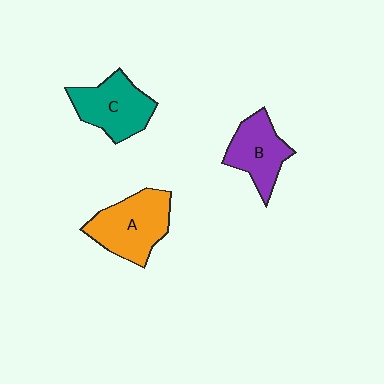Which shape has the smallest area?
Shape B (purple).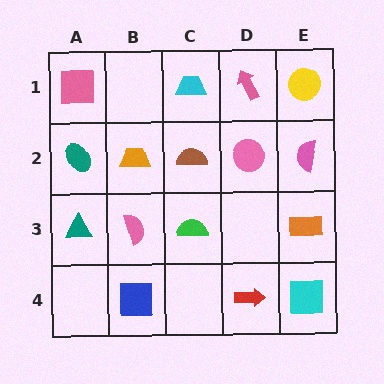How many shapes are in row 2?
5 shapes.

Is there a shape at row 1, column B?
No, that cell is empty.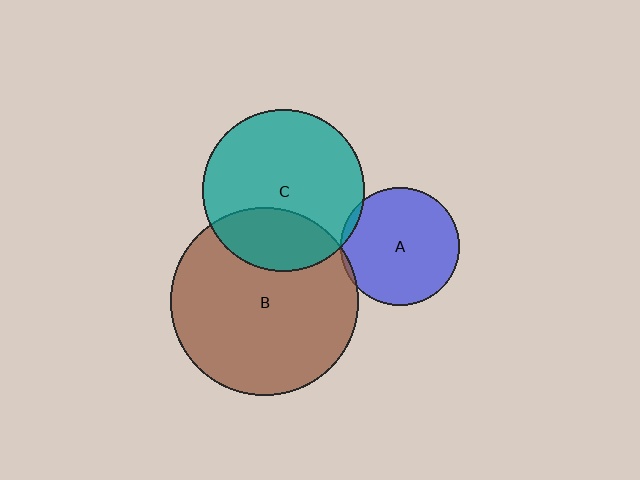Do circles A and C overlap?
Yes.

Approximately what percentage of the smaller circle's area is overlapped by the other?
Approximately 5%.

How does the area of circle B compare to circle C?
Approximately 1.3 times.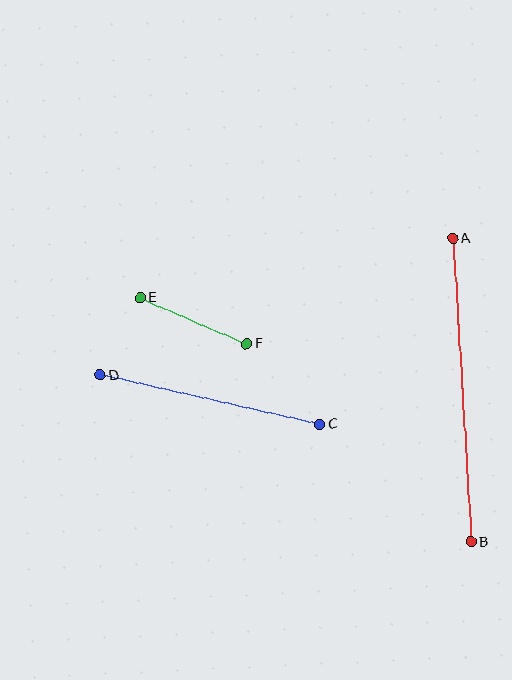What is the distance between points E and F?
The distance is approximately 116 pixels.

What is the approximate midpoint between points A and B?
The midpoint is at approximately (462, 390) pixels.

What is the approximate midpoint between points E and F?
The midpoint is at approximately (194, 321) pixels.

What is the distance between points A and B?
The distance is approximately 304 pixels.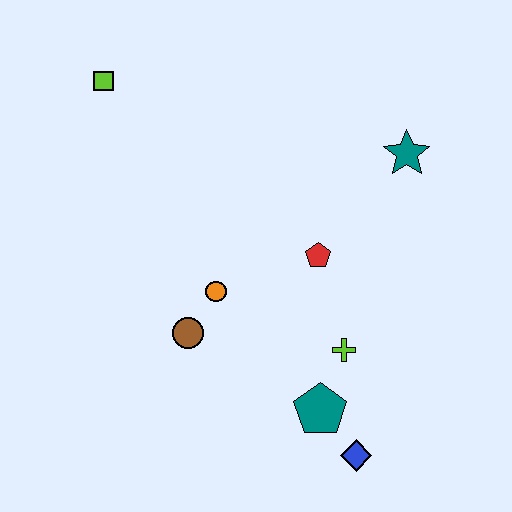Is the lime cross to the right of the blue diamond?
No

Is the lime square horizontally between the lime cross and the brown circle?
No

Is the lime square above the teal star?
Yes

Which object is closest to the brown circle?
The orange circle is closest to the brown circle.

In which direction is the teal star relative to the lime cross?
The teal star is above the lime cross.